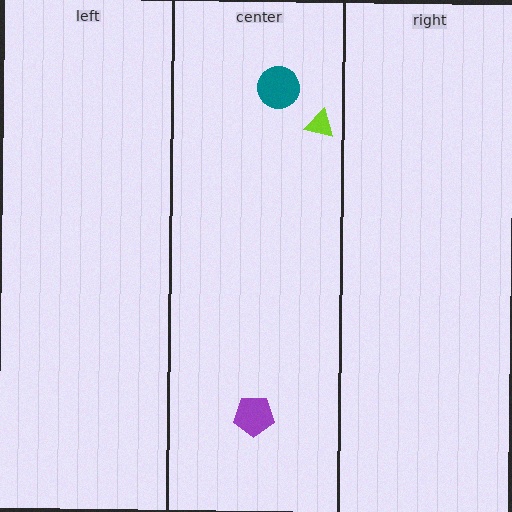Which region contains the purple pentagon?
The center region.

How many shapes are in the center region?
3.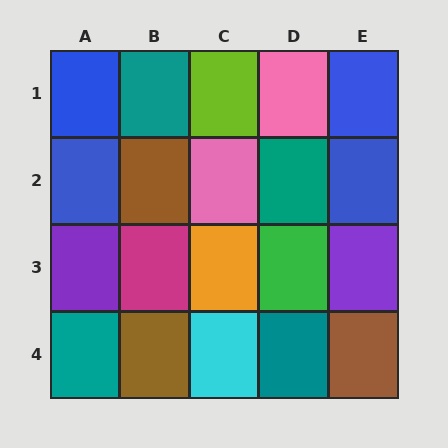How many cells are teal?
4 cells are teal.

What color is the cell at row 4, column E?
Brown.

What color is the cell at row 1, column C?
Lime.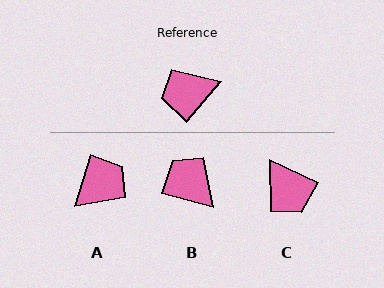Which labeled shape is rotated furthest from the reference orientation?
A, about 157 degrees away.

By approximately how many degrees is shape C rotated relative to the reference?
Approximately 105 degrees counter-clockwise.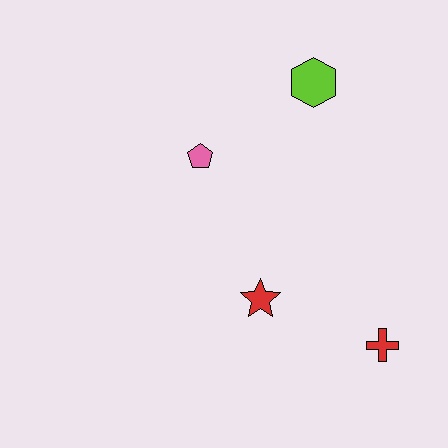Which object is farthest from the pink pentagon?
The red cross is farthest from the pink pentagon.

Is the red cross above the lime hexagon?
No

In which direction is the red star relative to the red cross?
The red star is to the left of the red cross.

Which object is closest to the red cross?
The red star is closest to the red cross.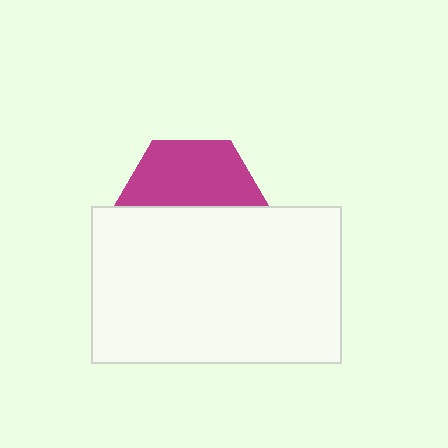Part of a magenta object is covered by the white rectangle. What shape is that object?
It is a hexagon.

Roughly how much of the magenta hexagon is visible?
About half of it is visible (roughly 48%).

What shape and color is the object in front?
The object in front is a white rectangle.